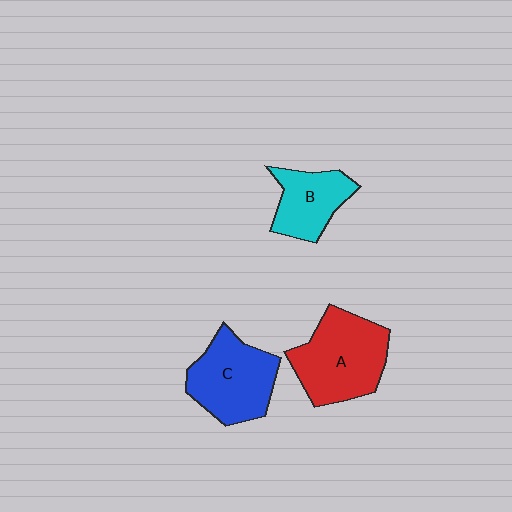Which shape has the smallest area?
Shape B (cyan).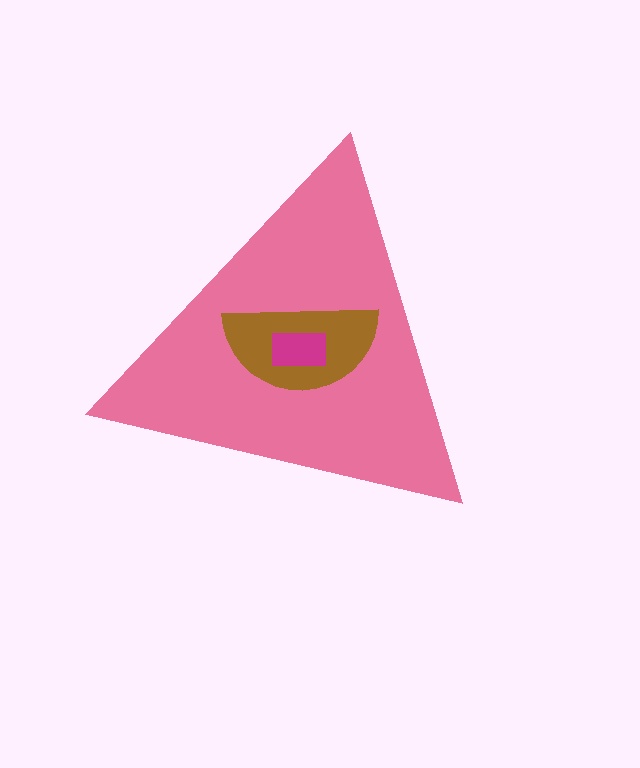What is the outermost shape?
The pink triangle.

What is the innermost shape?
The magenta rectangle.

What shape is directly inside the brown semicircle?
The magenta rectangle.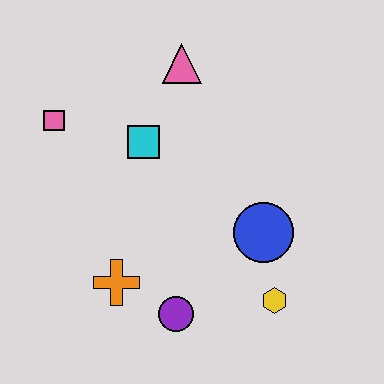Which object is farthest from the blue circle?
The pink square is farthest from the blue circle.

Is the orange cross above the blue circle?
No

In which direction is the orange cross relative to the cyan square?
The orange cross is below the cyan square.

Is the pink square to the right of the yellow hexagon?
No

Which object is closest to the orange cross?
The purple circle is closest to the orange cross.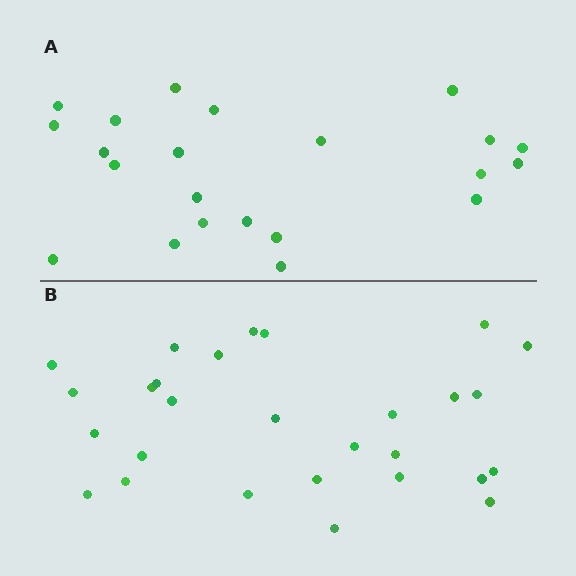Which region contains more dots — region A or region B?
Region B (the bottom region) has more dots.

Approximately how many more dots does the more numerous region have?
Region B has about 6 more dots than region A.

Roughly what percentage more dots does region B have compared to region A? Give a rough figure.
About 25% more.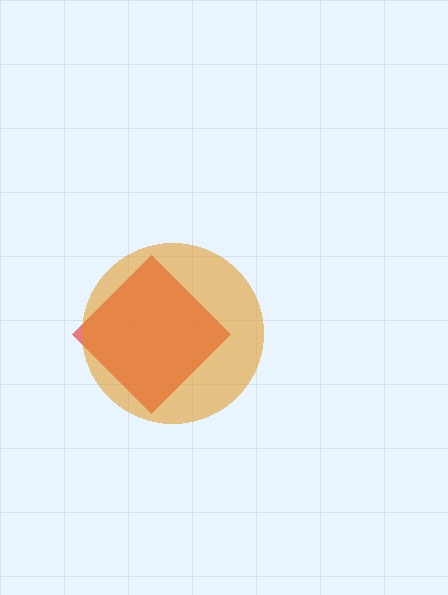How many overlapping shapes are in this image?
There are 2 overlapping shapes in the image.